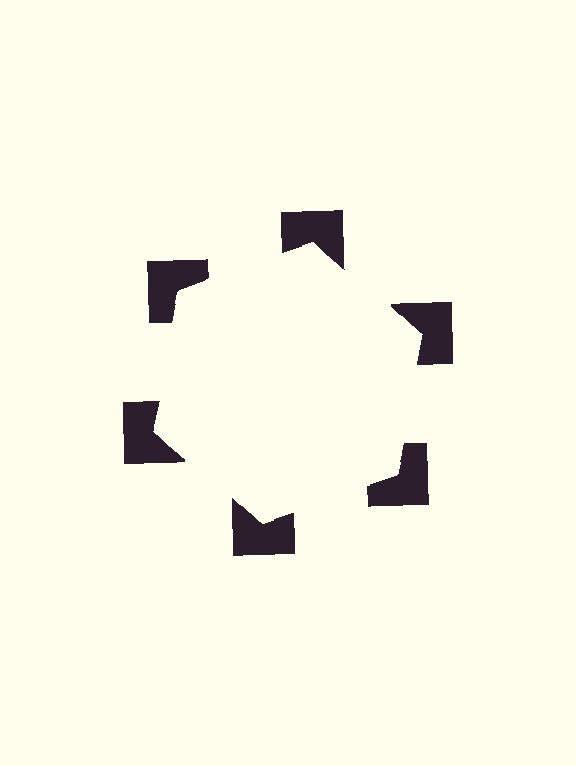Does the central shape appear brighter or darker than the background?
It typically appears slightly brighter than the background, even though no actual brightness change is drawn.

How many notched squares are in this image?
There are 6 — one at each vertex of the illusory hexagon.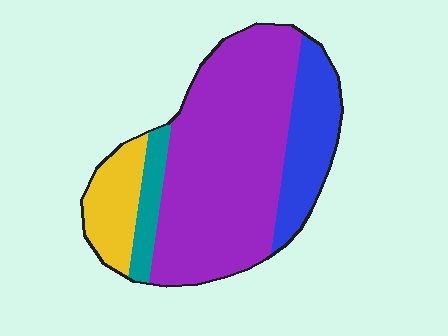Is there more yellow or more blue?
Blue.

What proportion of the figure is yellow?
Yellow covers 13% of the figure.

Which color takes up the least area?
Teal, at roughly 5%.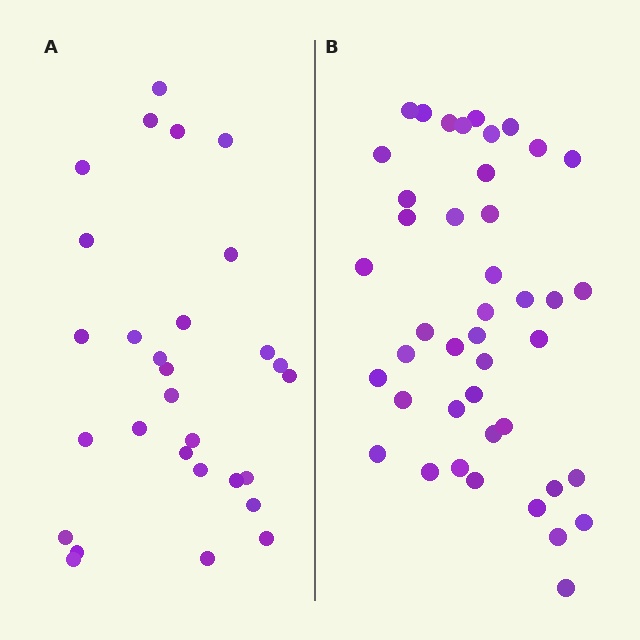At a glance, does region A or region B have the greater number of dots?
Region B (the right region) has more dots.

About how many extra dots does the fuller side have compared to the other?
Region B has approximately 15 more dots than region A.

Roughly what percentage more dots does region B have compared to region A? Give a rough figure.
About 50% more.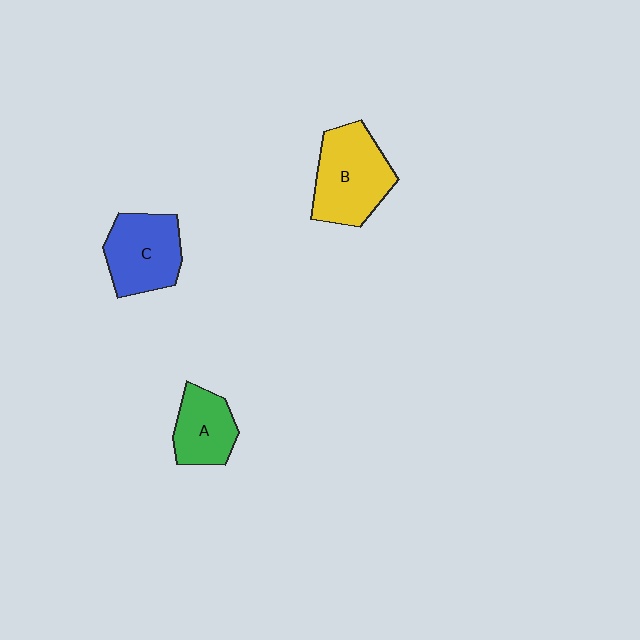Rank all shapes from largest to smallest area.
From largest to smallest: B (yellow), C (blue), A (green).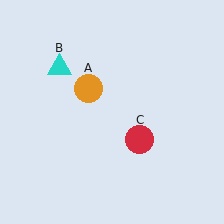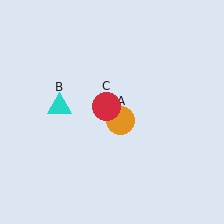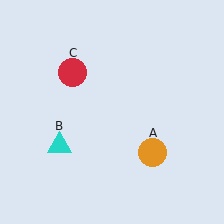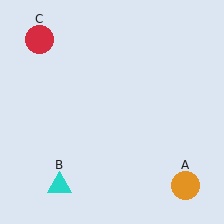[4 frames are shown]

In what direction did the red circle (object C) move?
The red circle (object C) moved up and to the left.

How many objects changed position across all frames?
3 objects changed position: orange circle (object A), cyan triangle (object B), red circle (object C).